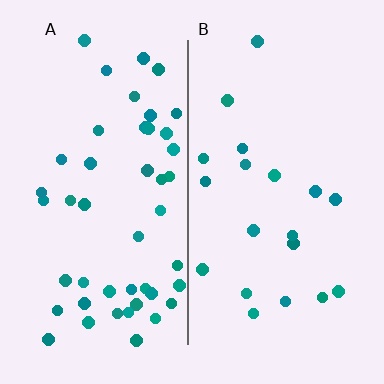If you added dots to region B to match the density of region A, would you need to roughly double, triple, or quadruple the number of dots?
Approximately double.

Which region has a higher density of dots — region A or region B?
A (the left).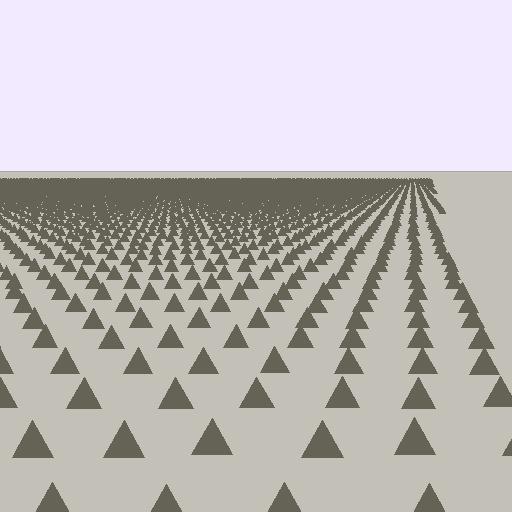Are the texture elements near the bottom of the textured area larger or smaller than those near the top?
Larger. Near the bottom, elements are closer to the viewer and appear at a bigger on-screen size.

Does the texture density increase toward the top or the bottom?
Density increases toward the top.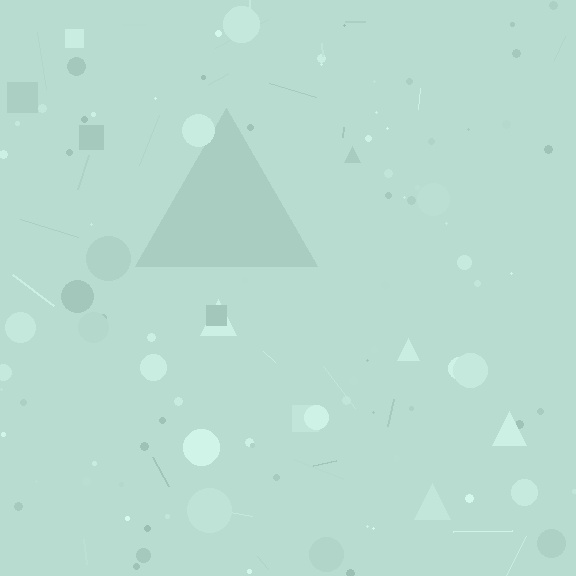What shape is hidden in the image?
A triangle is hidden in the image.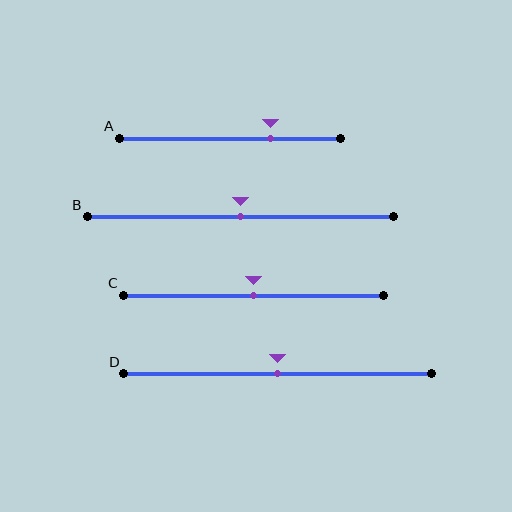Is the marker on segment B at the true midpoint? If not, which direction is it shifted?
Yes, the marker on segment B is at the true midpoint.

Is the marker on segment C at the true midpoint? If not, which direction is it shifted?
Yes, the marker on segment C is at the true midpoint.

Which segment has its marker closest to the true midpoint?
Segment B has its marker closest to the true midpoint.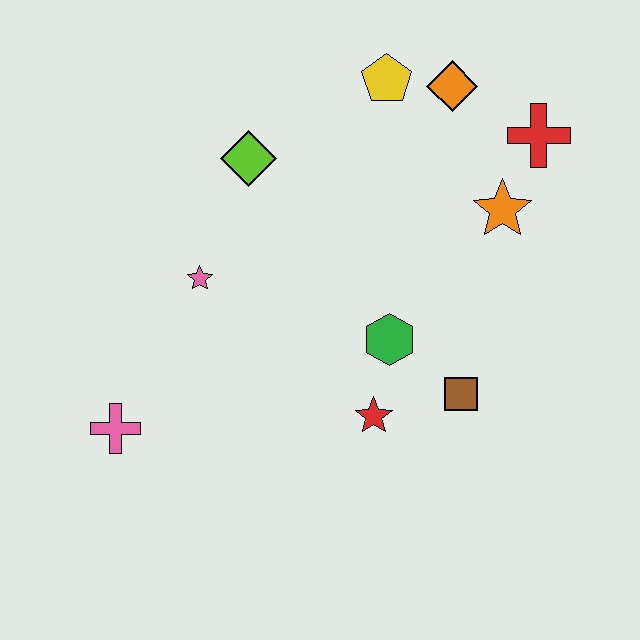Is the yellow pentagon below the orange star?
No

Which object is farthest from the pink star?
The red cross is farthest from the pink star.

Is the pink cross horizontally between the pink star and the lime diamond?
No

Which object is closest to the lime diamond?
The pink star is closest to the lime diamond.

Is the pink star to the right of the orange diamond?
No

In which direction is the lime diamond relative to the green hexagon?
The lime diamond is above the green hexagon.